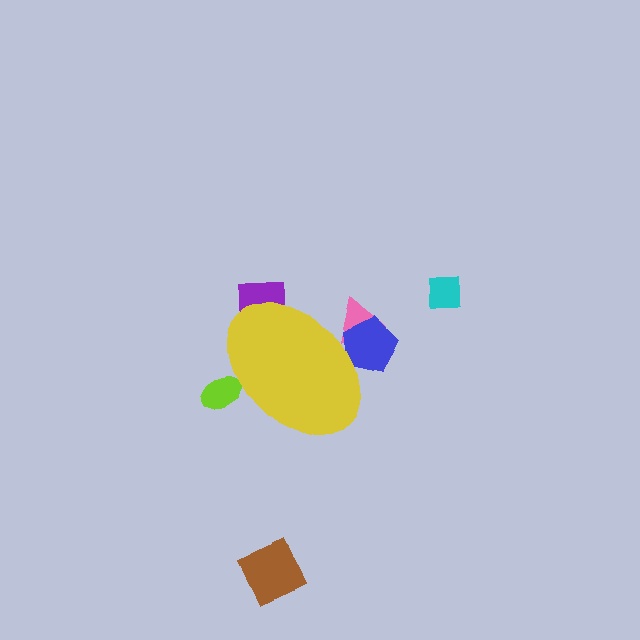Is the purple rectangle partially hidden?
Yes, the purple rectangle is partially hidden behind the yellow ellipse.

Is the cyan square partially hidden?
No, the cyan square is fully visible.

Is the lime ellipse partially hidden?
Yes, the lime ellipse is partially hidden behind the yellow ellipse.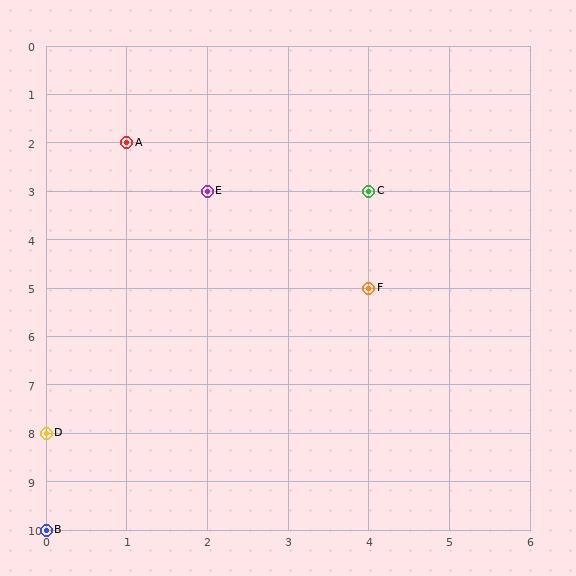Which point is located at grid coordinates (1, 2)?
Point A is at (1, 2).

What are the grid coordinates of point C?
Point C is at grid coordinates (4, 3).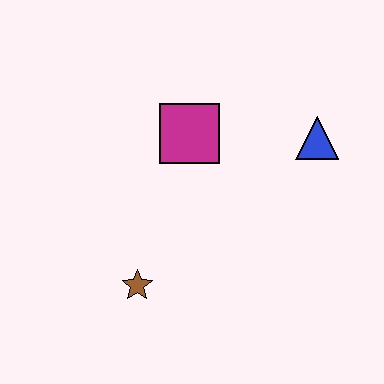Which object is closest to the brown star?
The magenta square is closest to the brown star.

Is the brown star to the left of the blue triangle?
Yes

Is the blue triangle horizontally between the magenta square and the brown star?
No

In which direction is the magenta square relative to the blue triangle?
The magenta square is to the left of the blue triangle.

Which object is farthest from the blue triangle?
The brown star is farthest from the blue triangle.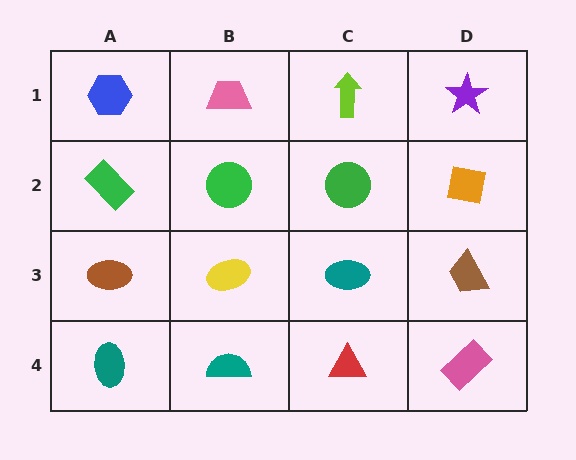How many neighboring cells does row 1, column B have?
3.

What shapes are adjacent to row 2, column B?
A pink trapezoid (row 1, column B), a yellow ellipse (row 3, column B), a green rectangle (row 2, column A), a green circle (row 2, column C).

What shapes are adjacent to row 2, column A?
A blue hexagon (row 1, column A), a brown ellipse (row 3, column A), a green circle (row 2, column B).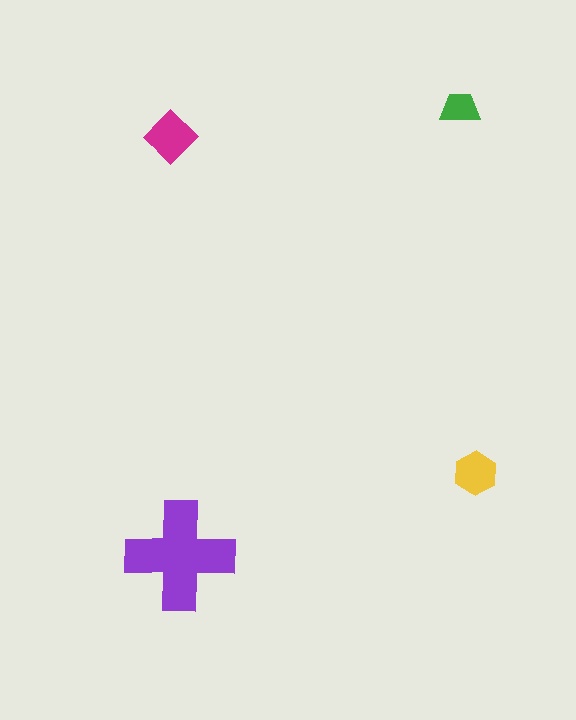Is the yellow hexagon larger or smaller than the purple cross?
Smaller.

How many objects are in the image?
There are 4 objects in the image.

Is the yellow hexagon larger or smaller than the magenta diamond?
Smaller.